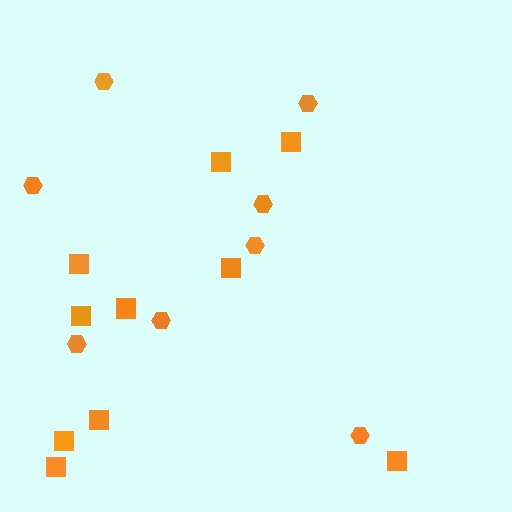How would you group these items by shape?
There are 2 groups: one group of hexagons (8) and one group of squares (10).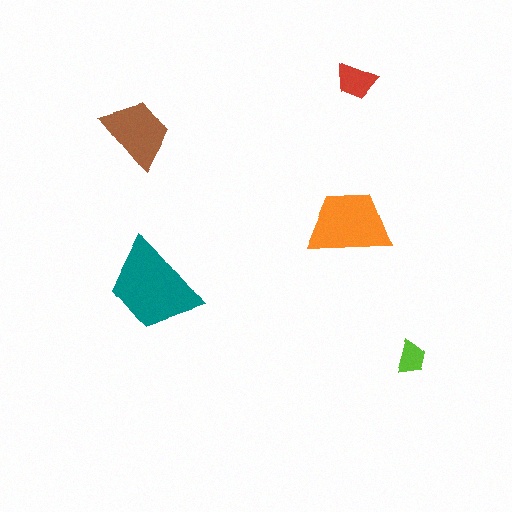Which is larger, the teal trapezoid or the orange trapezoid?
The teal one.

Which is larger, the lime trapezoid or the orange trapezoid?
The orange one.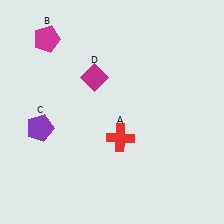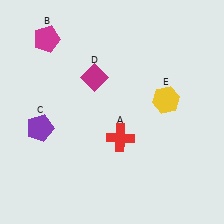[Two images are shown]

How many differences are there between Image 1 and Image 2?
There is 1 difference between the two images.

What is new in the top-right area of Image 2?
A yellow hexagon (E) was added in the top-right area of Image 2.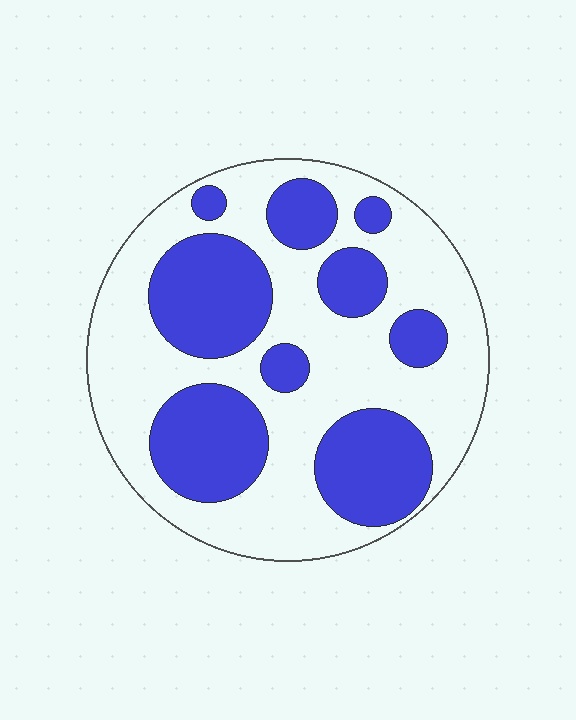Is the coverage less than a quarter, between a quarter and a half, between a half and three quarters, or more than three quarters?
Between a quarter and a half.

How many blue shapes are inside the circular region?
9.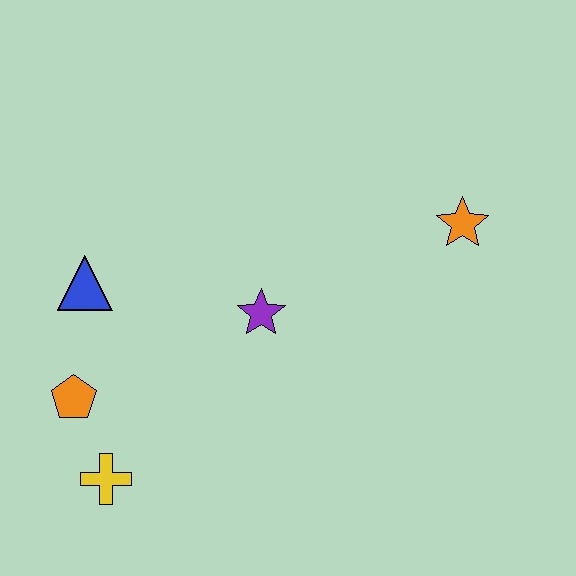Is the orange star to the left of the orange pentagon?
No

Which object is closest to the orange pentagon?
The yellow cross is closest to the orange pentagon.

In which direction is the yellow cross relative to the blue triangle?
The yellow cross is below the blue triangle.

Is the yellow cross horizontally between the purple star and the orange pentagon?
Yes